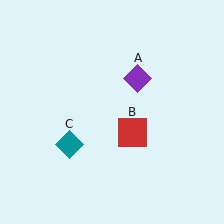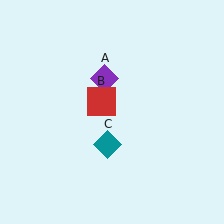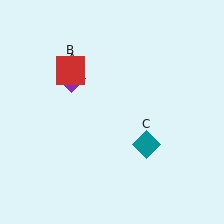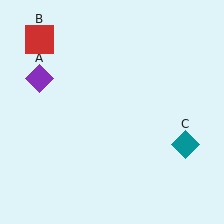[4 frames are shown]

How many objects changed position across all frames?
3 objects changed position: purple diamond (object A), red square (object B), teal diamond (object C).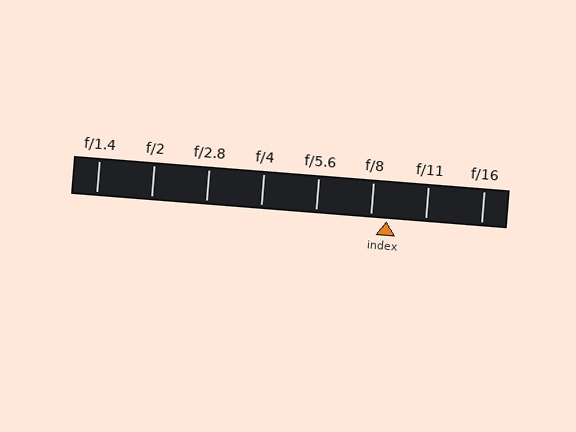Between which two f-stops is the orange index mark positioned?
The index mark is between f/8 and f/11.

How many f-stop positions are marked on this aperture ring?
There are 8 f-stop positions marked.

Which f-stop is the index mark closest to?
The index mark is closest to f/8.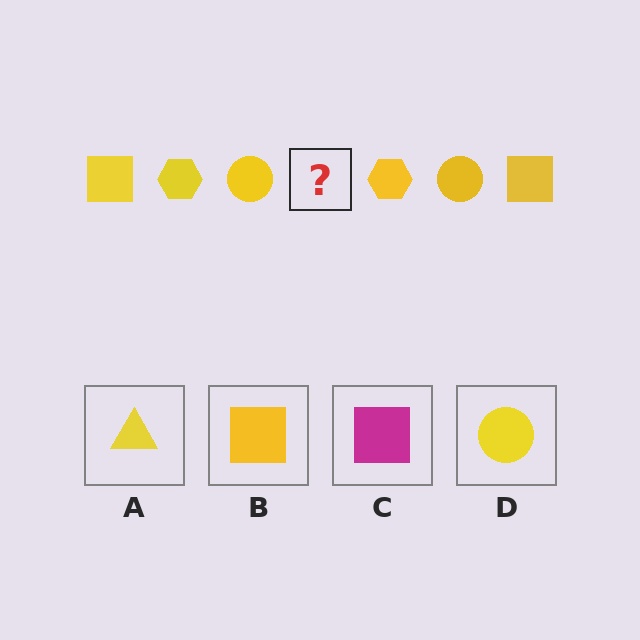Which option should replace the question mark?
Option B.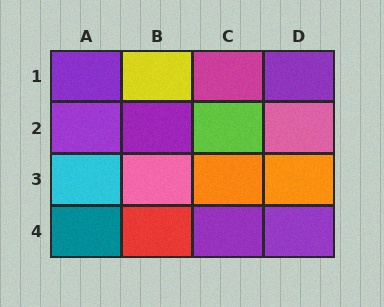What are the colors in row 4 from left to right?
Teal, red, purple, purple.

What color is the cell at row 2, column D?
Pink.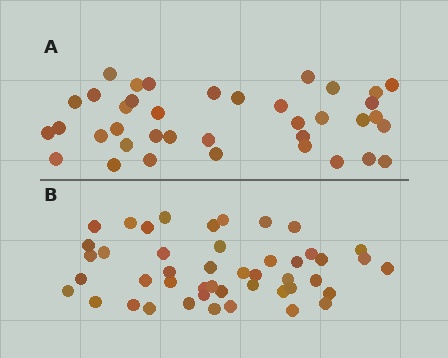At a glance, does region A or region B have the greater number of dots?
Region B (the bottom region) has more dots.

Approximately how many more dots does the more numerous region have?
Region B has roughly 8 or so more dots than region A.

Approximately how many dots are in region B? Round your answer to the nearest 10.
About 50 dots. (The exact count is 46, which rounds to 50.)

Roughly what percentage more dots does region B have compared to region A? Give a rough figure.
About 20% more.